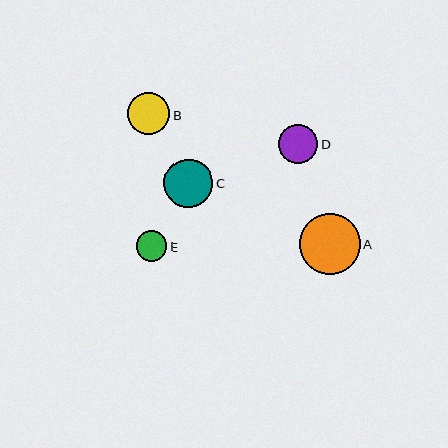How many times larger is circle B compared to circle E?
Circle B is approximately 1.4 times the size of circle E.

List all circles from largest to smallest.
From largest to smallest: A, C, B, D, E.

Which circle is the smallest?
Circle E is the smallest with a size of approximately 30 pixels.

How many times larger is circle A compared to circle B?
Circle A is approximately 1.4 times the size of circle B.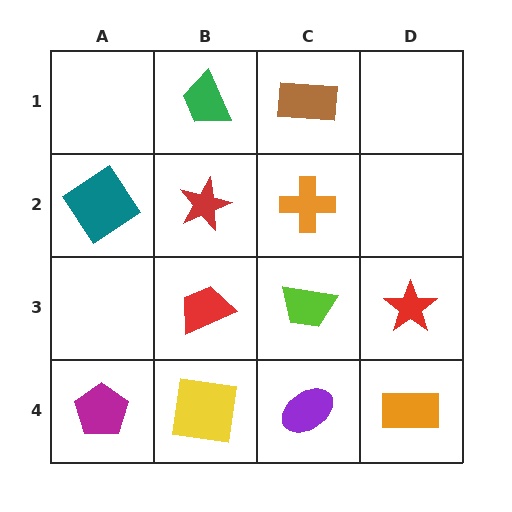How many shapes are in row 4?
4 shapes.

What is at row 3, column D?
A red star.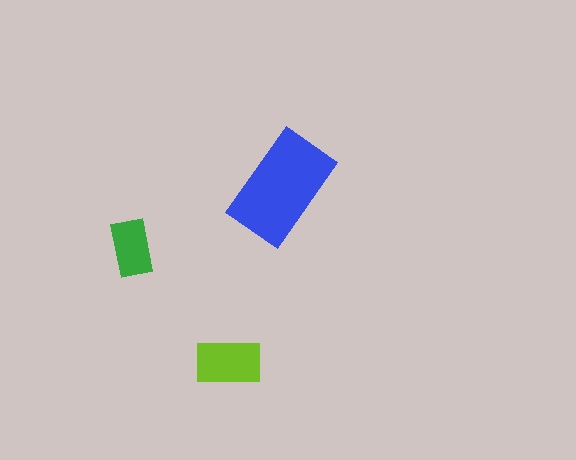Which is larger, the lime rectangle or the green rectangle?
The lime one.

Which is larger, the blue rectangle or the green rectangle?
The blue one.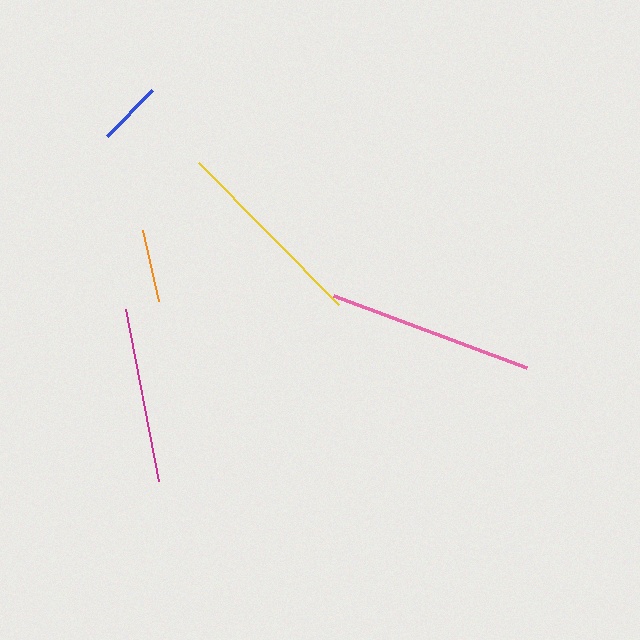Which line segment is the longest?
The pink line is the longest at approximately 206 pixels.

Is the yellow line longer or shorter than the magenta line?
The yellow line is longer than the magenta line.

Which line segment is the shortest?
The blue line is the shortest at approximately 64 pixels.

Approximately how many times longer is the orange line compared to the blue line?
The orange line is approximately 1.1 times the length of the blue line.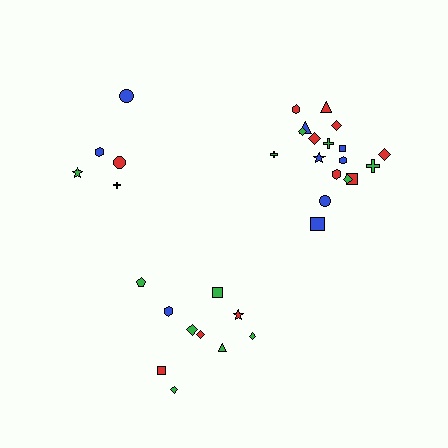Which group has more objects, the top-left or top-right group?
The top-right group.